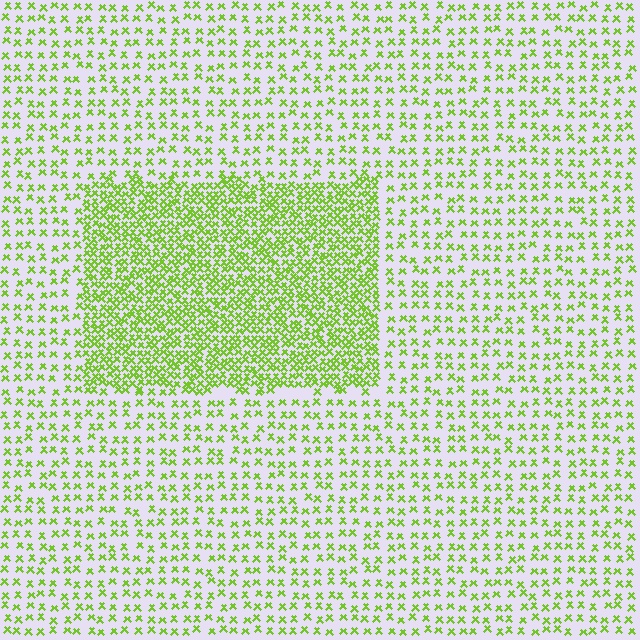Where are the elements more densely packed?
The elements are more densely packed inside the rectangle boundary.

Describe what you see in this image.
The image contains small lime elements arranged at two different densities. A rectangle-shaped region is visible where the elements are more densely packed than the surrounding area.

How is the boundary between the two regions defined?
The boundary is defined by a change in element density (approximately 2.5x ratio). All elements are the same color, size, and shape.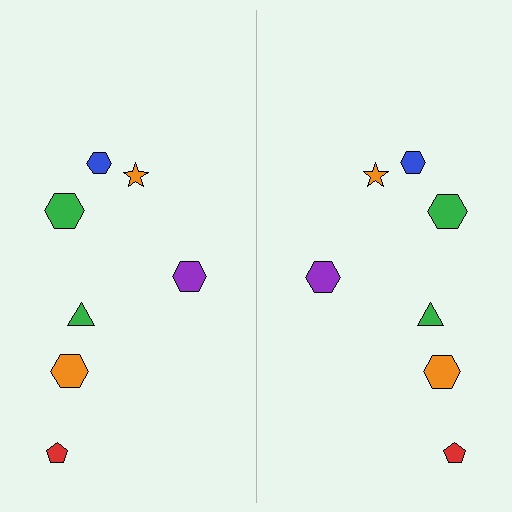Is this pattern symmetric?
Yes, this pattern has bilateral (reflection) symmetry.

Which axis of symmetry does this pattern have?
The pattern has a vertical axis of symmetry running through the center of the image.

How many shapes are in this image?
There are 14 shapes in this image.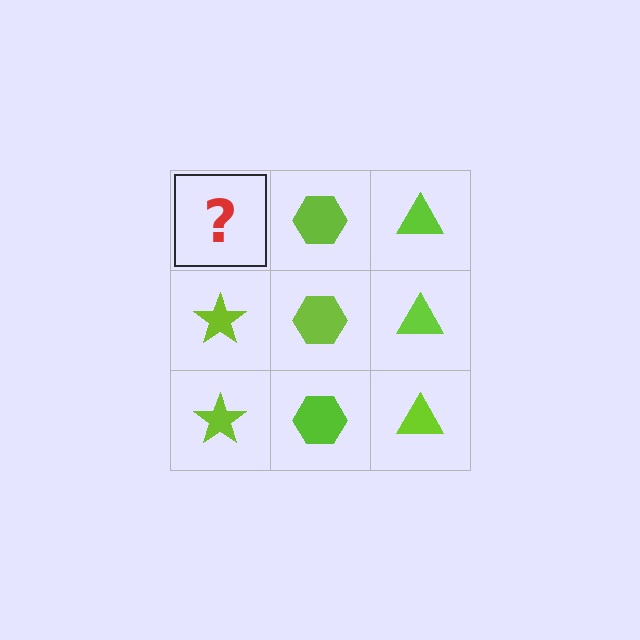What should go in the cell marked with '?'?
The missing cell should contain a lime star.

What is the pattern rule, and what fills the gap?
The rule is that each column has a consistent shape. The gap should be filled with a lime star.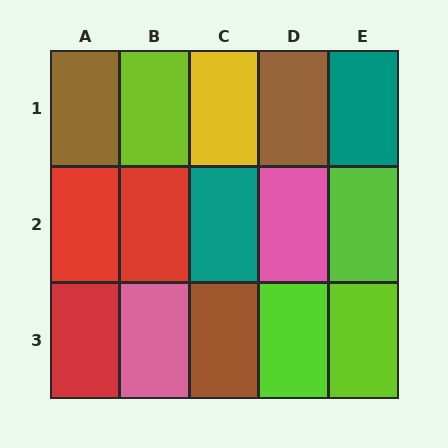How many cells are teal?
2 cells are teal.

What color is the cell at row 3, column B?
Pink.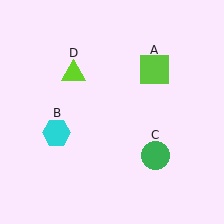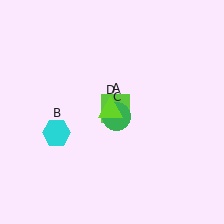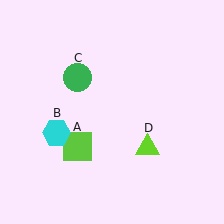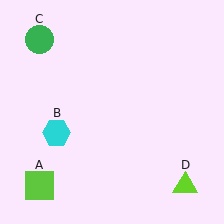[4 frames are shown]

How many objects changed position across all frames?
3 objects changed position: lime square (object A), green circle (object C), lime triangle (object D).